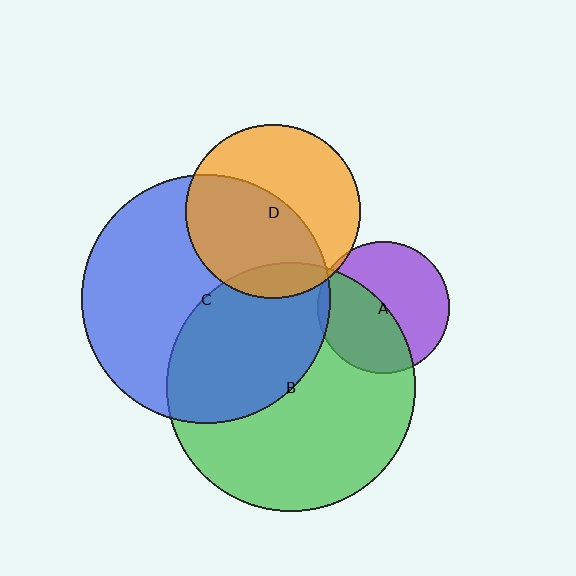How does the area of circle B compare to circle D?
Approximately 2.0 times.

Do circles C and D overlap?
Yes.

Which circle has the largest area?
Circle C (blue).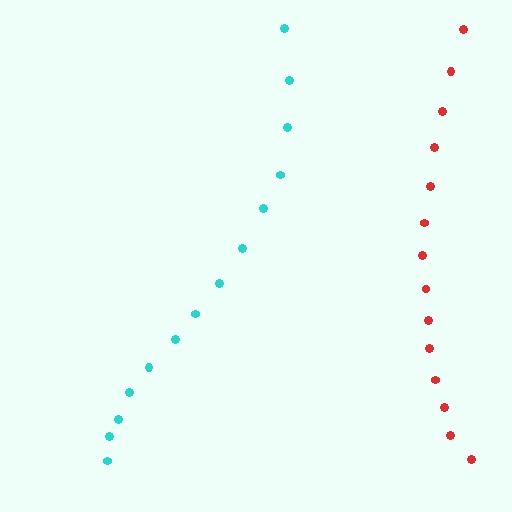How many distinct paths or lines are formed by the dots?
There are 2 distinct paths.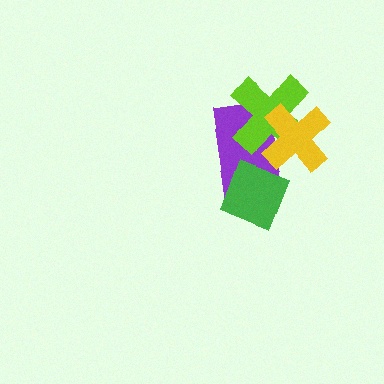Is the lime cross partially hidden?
Yes, it is partially covered by another shape.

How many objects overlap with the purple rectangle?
3 objects overlap with the purple rectangle.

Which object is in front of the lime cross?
The yellow cross is in front of the lime cross.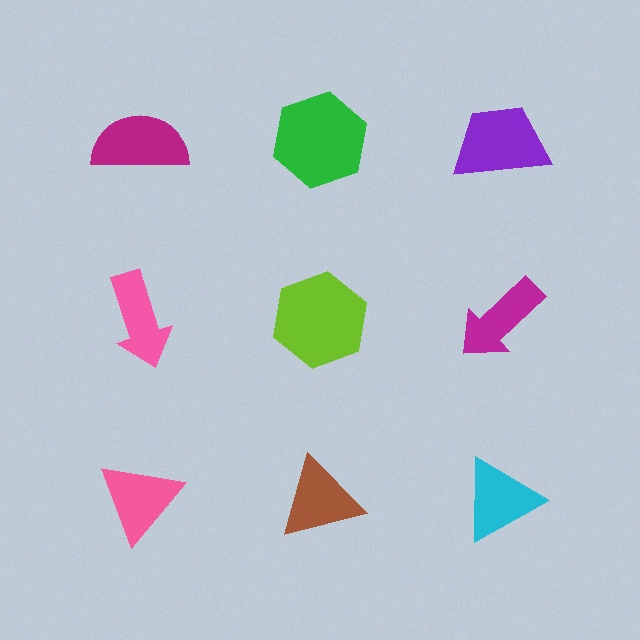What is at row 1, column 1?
A magenta semicircle.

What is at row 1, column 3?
A purple trapezoid.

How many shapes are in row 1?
3 shapes.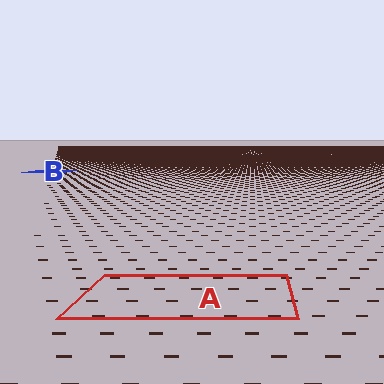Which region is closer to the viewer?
Region A is closer. The texture elements there are larger and more spread out.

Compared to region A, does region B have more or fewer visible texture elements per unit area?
Region B has more texture elements per unit area — they are packed more densely because it is farther away.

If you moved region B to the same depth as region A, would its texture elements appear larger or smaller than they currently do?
They would appear larger. At a closer depth, the same texture elements are projected at a bigger on-screen size.